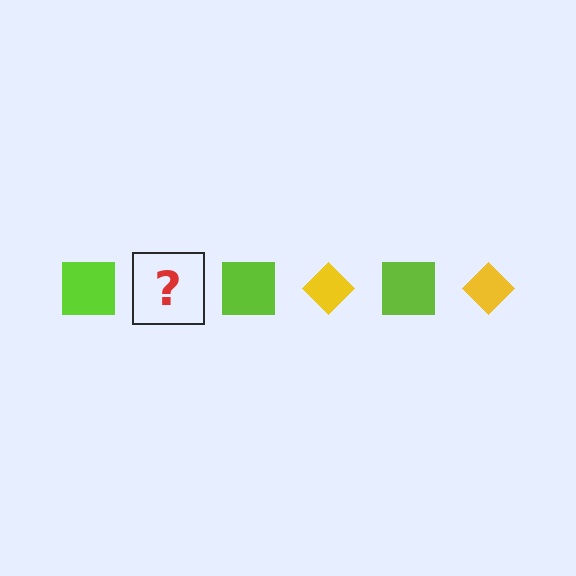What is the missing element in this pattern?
The missing element is a yellow diamond.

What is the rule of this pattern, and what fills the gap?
The rule is that the pattern alternates between lime square and yellow diamond. The gap should be filled with a yellow diamond.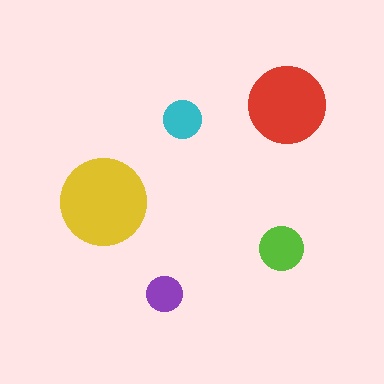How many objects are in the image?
There are 5 objects in the image.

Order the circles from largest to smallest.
the yellow one, the red one, the lime one, the cyan one, the purple one.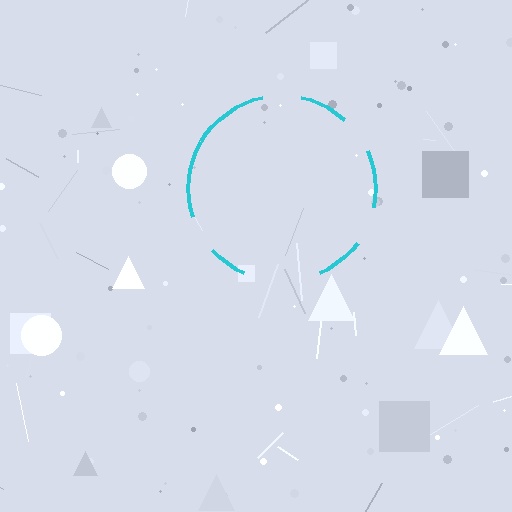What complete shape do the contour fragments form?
The contour fragments form a circle.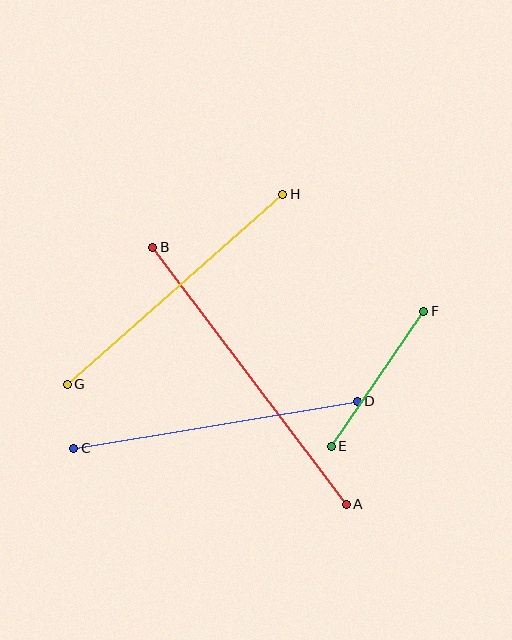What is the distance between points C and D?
The distance is approximately 287 pixels.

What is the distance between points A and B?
The distance is approximately 322 pixels.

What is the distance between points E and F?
The distance is approximately 164 pixels.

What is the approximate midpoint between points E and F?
The midpoint is at approximately (378, 379) pixels.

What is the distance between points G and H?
The distance is approximately 287 pixels.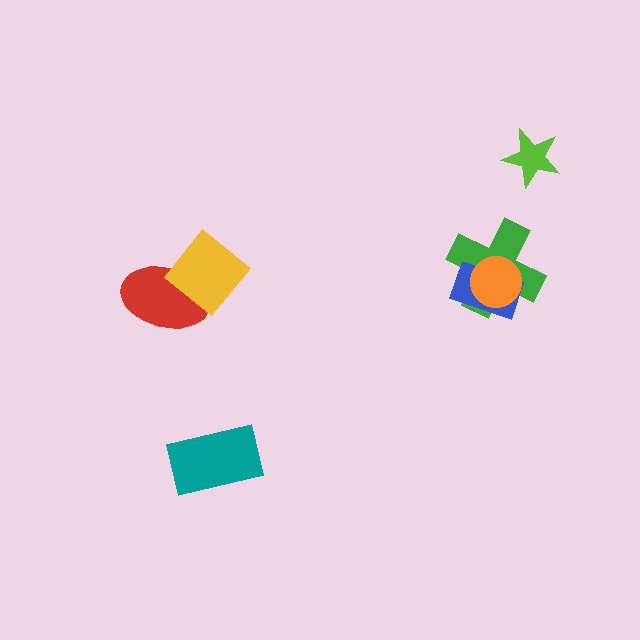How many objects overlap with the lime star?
0 objects overlap with the lime star.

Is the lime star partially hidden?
No, no other shape covers it.